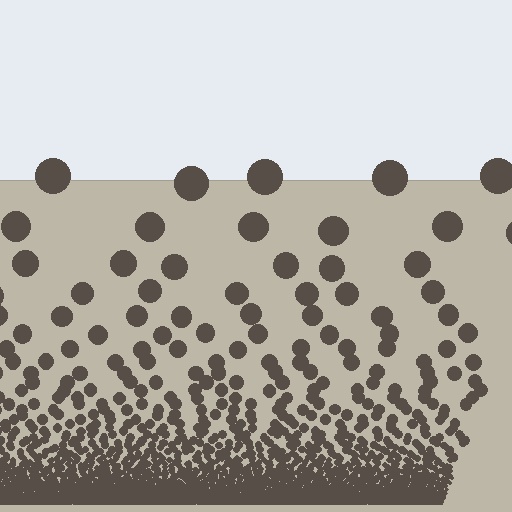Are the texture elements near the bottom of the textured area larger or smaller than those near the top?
Smaller. The gradient is inverted — elements near the bottom are smaller and denser.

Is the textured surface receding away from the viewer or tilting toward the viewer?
The surface appears to tilt toward the viewer. Texture elements get larger and sparser toward the top.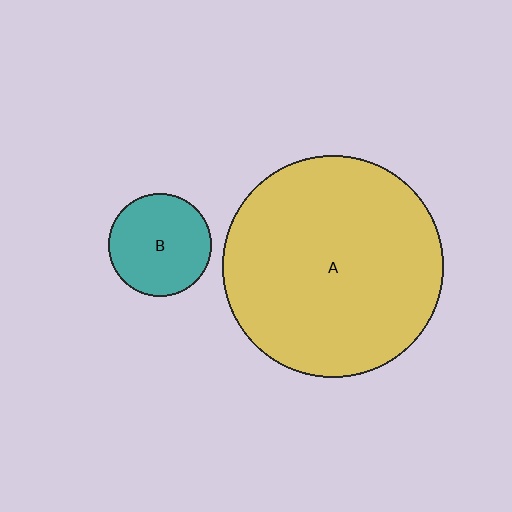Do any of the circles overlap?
No, none of the circles overlap.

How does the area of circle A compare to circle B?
Approximately 4.6 times.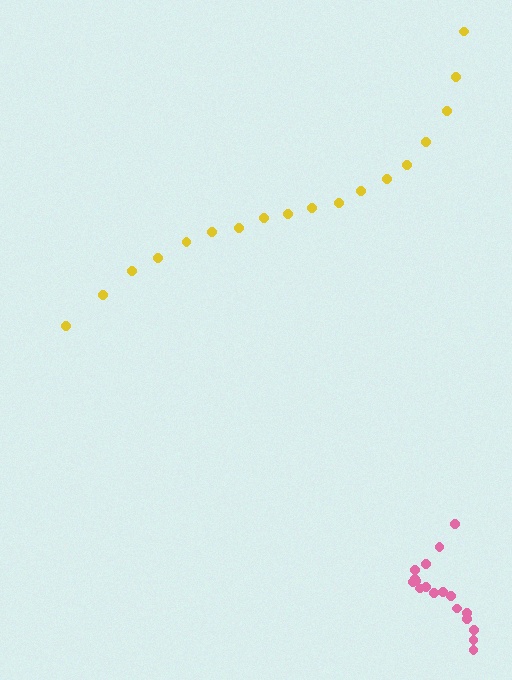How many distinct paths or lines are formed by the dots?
There are 2 distinct paths.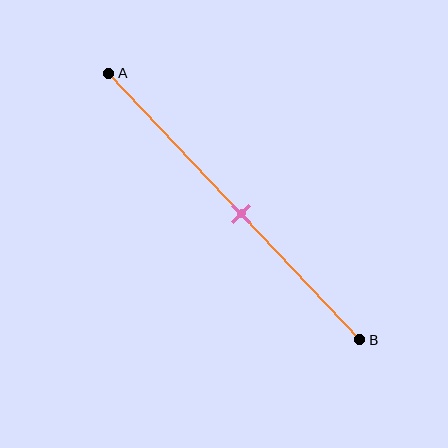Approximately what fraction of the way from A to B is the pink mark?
The pink mark is approximately 55% of the way from A to B.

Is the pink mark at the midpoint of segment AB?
Yes, the mark is approximately at the midpoint.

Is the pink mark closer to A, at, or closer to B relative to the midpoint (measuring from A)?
The pink mark is approximately at the midpoint of segment AB.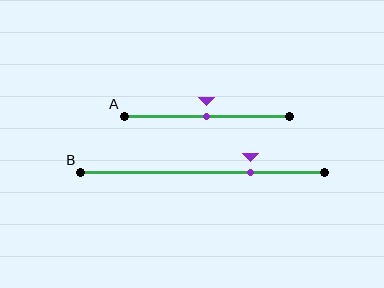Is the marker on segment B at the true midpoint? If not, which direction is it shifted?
No, the marker on segment B is shifted to the right by about 20% of the segment length.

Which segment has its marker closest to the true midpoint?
Segment A has its marker closest to the true midpoint.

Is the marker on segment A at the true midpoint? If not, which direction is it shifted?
Yes, the marker on segment A is at the true midpoint.